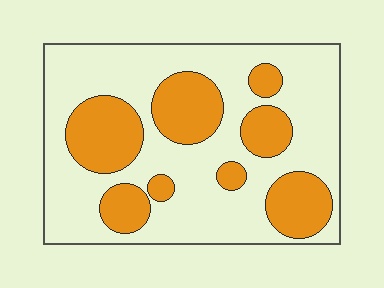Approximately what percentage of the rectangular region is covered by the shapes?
Approximately 30%.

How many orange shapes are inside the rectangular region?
8.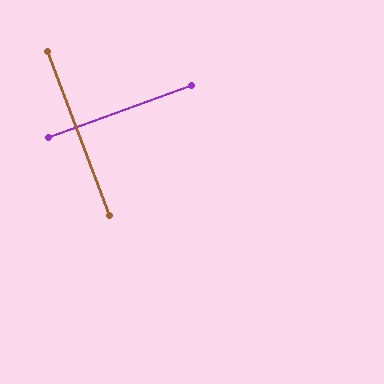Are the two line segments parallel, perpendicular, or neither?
Perpendicular — they meet at approximately 89°.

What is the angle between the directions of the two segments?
Approximately 89 degrees.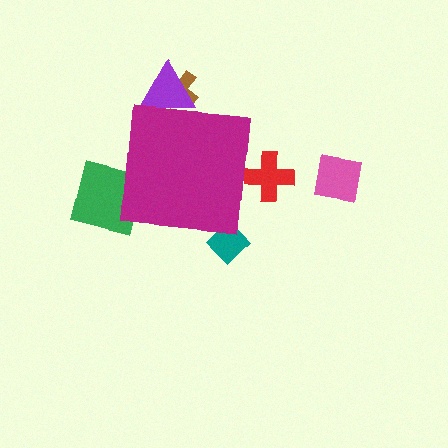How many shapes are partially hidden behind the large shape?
5 shapes are partially hidden.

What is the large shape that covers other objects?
A magenta square.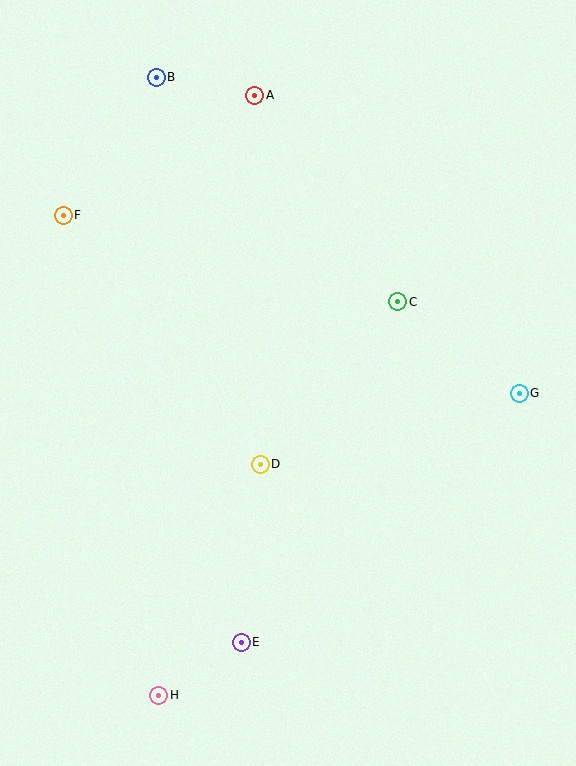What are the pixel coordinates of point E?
Point E is at (241, 642).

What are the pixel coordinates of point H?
Point H is at (159, 695).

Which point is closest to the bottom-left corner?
Point H is closest to the bottom-left corner.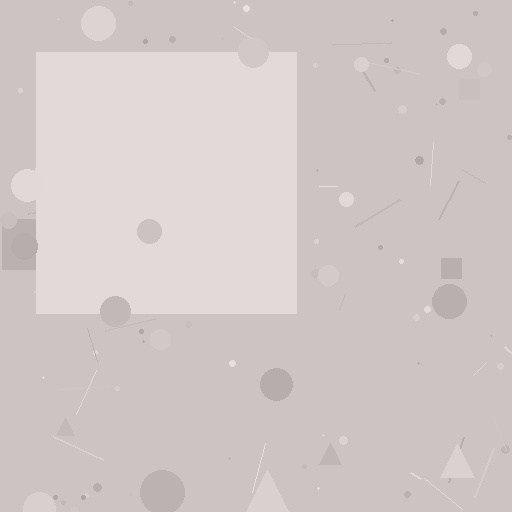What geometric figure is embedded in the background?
A square is embedded in the background.